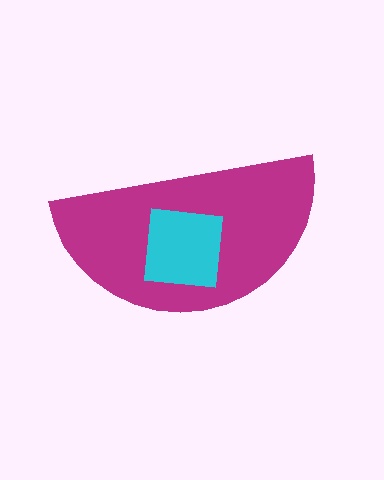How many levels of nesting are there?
2.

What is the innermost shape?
The cyan square.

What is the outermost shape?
The magenta semicircle.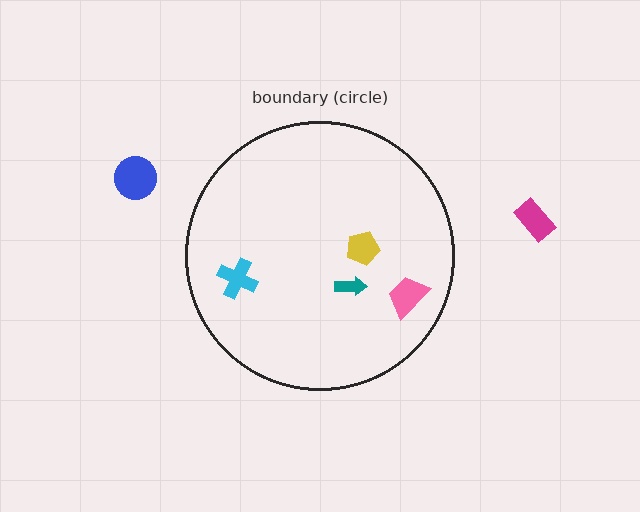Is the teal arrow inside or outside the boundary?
Inside.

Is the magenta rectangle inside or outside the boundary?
Outside.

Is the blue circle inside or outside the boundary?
Outside.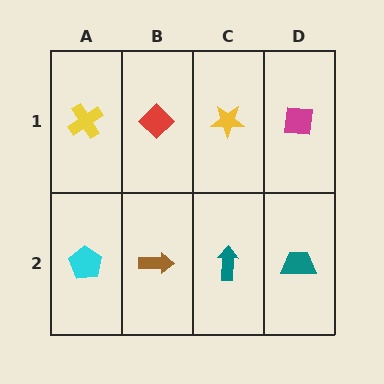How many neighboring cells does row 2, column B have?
3.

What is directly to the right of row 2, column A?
A brown arrow.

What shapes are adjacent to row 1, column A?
A cyan pentagon (row 2, column A), a red diamond (row 1, column B).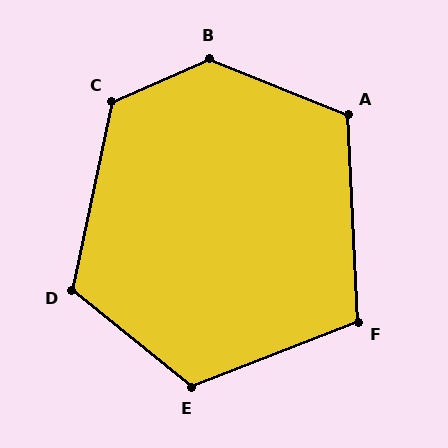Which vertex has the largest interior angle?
B, at approximately 134 degrees.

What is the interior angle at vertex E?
Approximately 120 degrees (obtuse).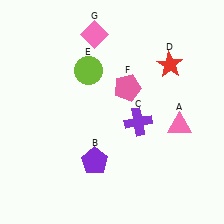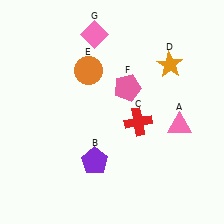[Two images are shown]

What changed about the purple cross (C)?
In Image 1, C is purple. In Image 2, it changed to red.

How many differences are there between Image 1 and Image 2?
There are 3 differences between the two images.